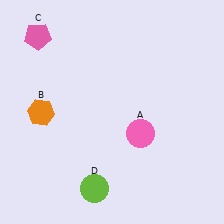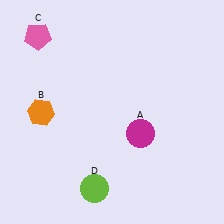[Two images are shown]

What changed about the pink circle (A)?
In Image 1, A is pink. In Image 2, it changed to magenta.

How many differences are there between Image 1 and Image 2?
There is 1 difference between the two images.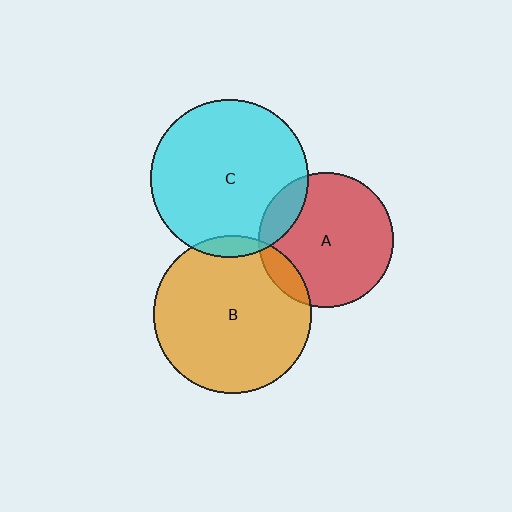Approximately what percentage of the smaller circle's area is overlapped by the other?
Approximately 15%.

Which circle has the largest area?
Circle B (orange).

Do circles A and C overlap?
Yes.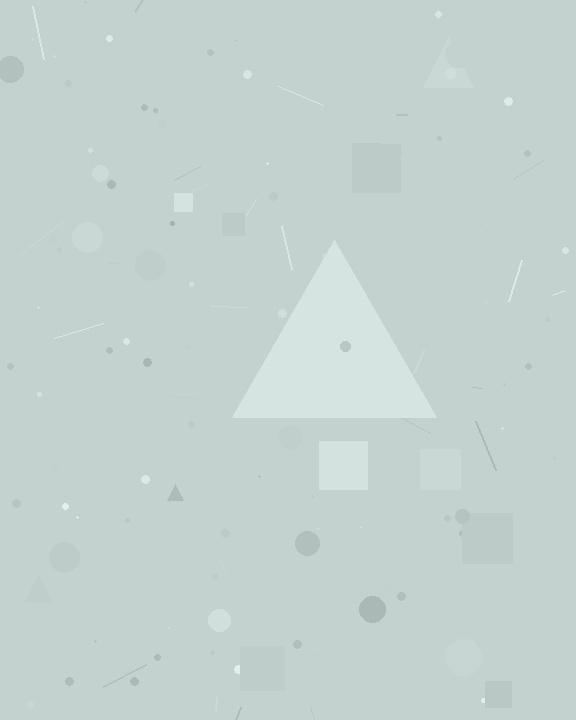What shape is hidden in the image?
A triangle is hidden in the image.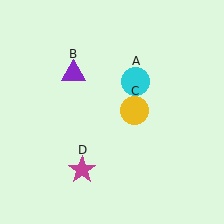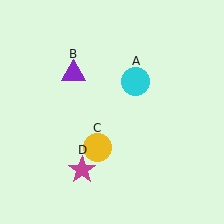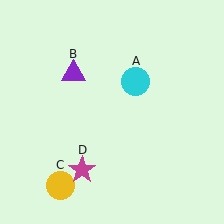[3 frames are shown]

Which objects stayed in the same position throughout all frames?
Cyan circle (object A) and purple triangle (object B) and magenta star (object D) remained stationary.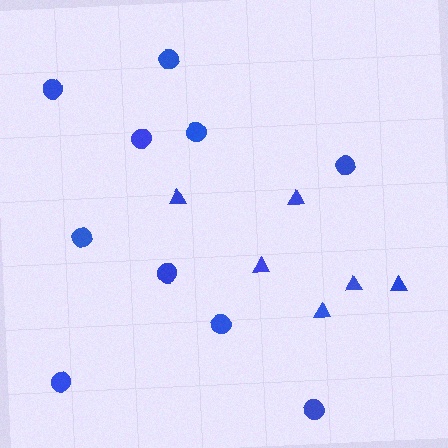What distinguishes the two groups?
There are 2 groups: one group of circles (10) and one group of triangles (6).